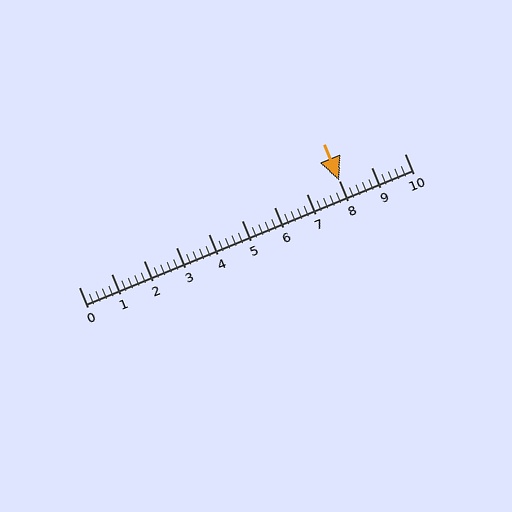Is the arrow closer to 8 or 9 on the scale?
The arrow is closer to 8.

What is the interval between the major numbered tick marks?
The major tick marks are spaced 1 units apart.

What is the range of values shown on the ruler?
The ruler shows values from 0 to 10.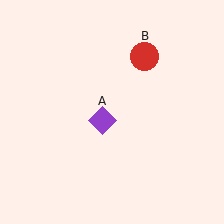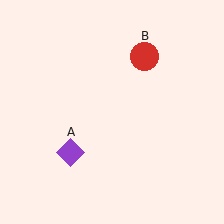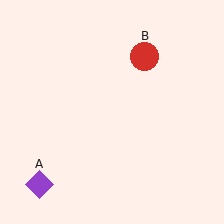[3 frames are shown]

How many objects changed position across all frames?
1 object changed position: purple diamond (object A).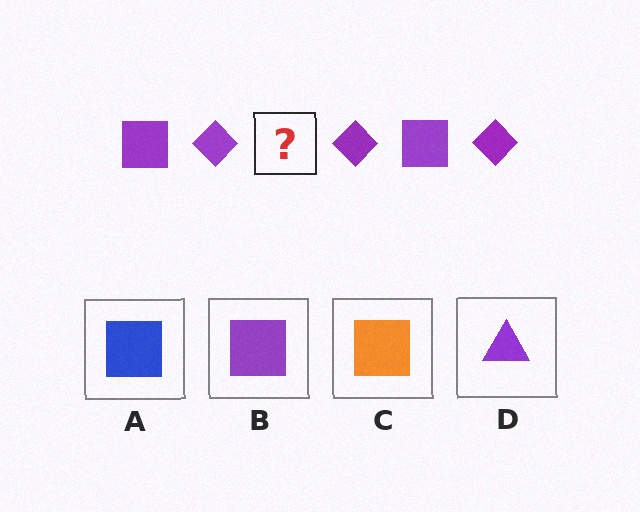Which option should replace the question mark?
Option B.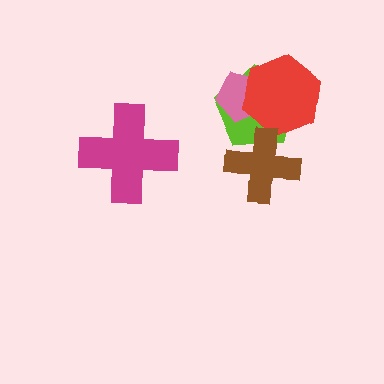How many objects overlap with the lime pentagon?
3 objects overlap with the lime pentagon.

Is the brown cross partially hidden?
No, no other shape covers it.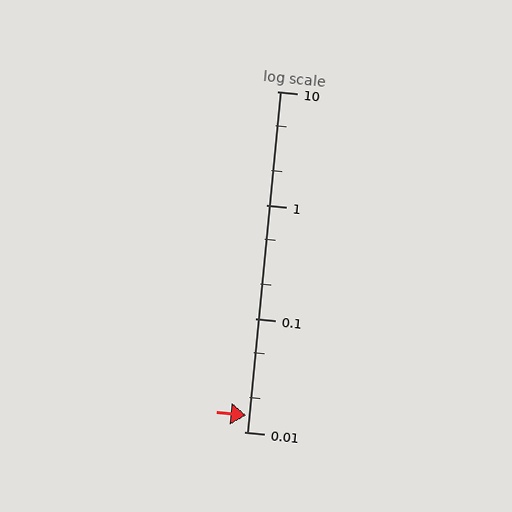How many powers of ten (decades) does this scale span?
The scale spans 3 decades, from 0.01 to 10.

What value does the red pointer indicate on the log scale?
The pointer indicates approximately 0.014.